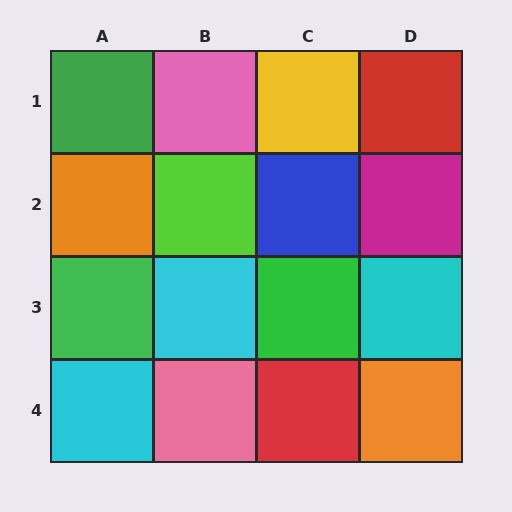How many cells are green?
3 cells are green.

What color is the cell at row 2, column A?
Orange.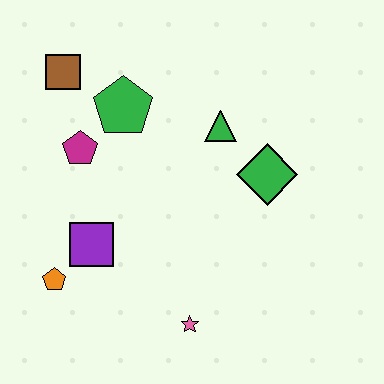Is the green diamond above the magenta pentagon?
No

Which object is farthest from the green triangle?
The orange pentagon is farthest from the green triangle.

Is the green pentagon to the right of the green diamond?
No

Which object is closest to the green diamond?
The green triangle is closest to the green diamond.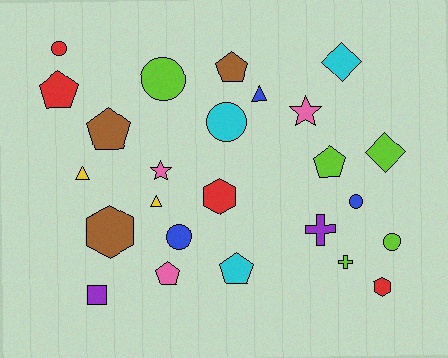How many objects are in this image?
There are 25 objects.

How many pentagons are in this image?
There are 6 pentagons.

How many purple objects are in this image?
There are 2 purple objects.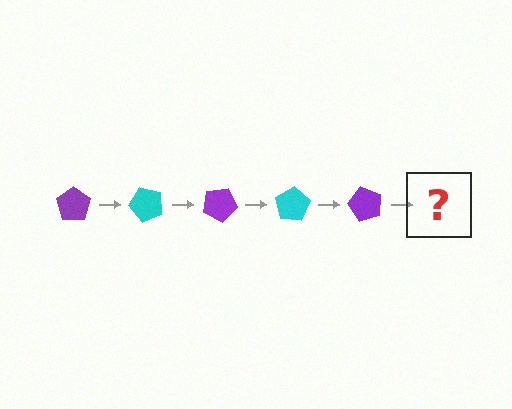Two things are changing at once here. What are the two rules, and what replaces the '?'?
The two rules are that it rotates 50 degrees each step and the color cycles through purple and cyan. The '?' should be a cyan pentagon, rotated 250 degrees from the start.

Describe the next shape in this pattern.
It should be a cyan pentagon, rotated 250 degrees from the start.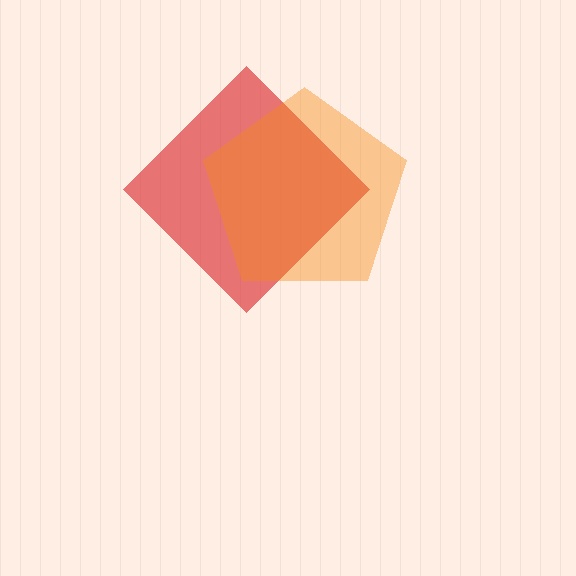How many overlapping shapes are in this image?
There are 2 overlapping shapes in the image.